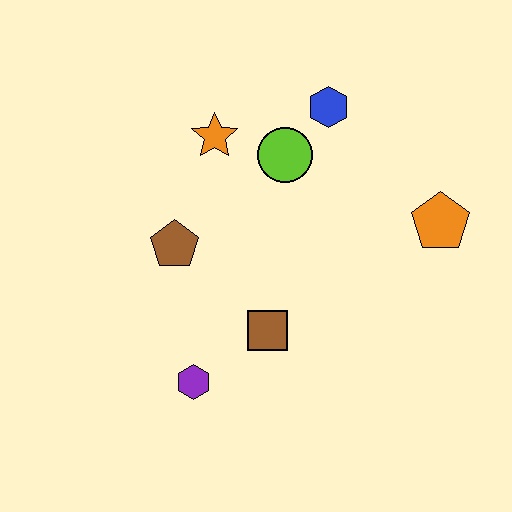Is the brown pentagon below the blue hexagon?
Yes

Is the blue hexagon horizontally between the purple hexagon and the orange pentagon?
Yes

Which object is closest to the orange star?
The lime circle is closest to the orange star.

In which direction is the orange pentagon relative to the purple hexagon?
The orange pentagon is to the right of the purple hexagon.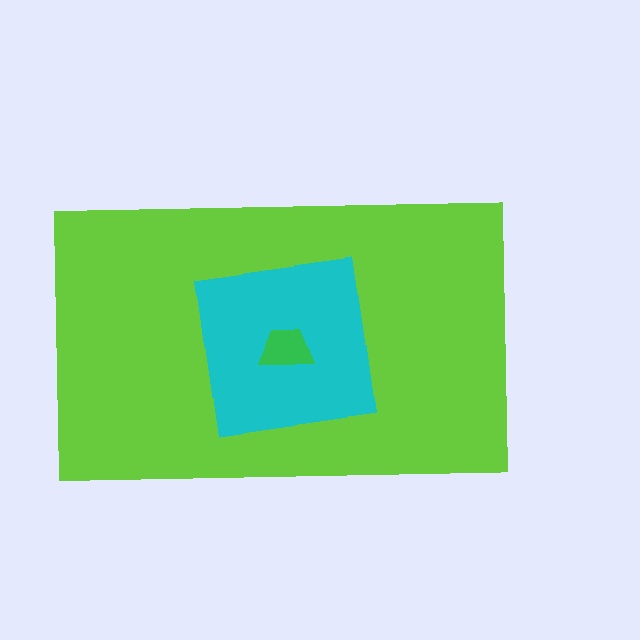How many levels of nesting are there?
3.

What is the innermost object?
The green trapezoid.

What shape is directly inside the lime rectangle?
The cyan square.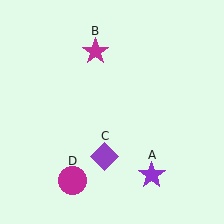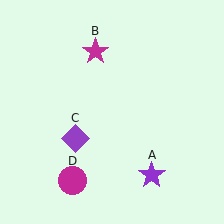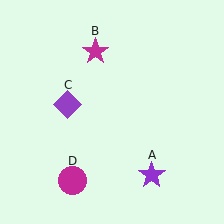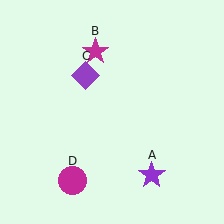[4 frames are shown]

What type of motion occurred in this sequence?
The purple diamond (object C) rotated clockwise around the center of the scene.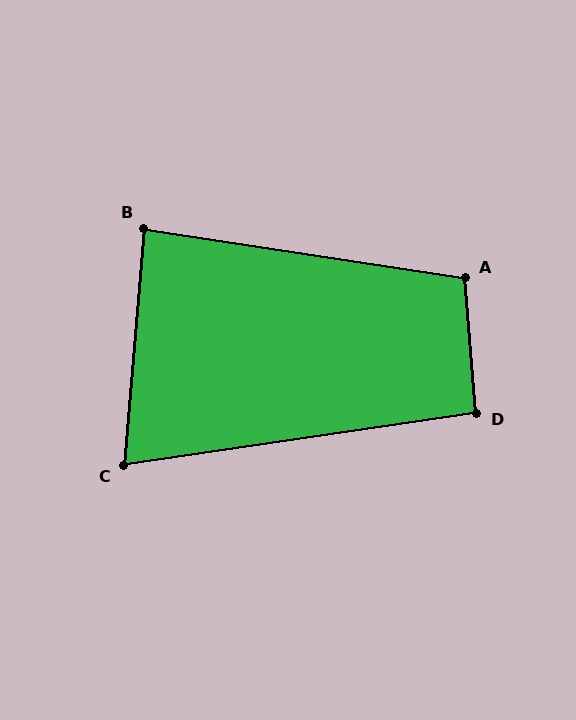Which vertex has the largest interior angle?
A, at approximately 103 degrees.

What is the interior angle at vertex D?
Approximately 94 degrees (approximately right).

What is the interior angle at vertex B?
Approximately 86 degrees (approximately right).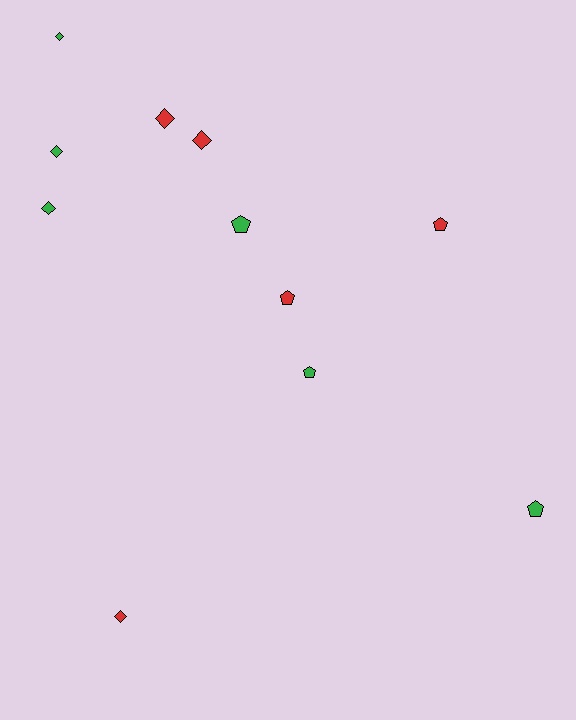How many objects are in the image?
There are 11 objects.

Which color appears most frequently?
Green, with 6 objects.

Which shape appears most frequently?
Diamond, with 6 objects.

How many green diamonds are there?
There are 3 green diamonds.